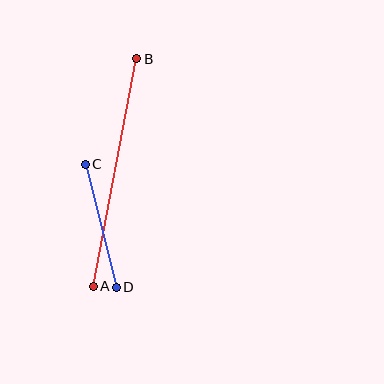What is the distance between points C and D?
The distance is approximately 127 pixels.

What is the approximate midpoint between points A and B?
The midpoint is at approximately (115, 173) pixels.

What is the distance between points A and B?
The distance is approximately 232 pixels.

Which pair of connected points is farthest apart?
Points A and B are farthest apart.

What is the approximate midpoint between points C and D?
The midpoint is at approximately (101, 226) pixels.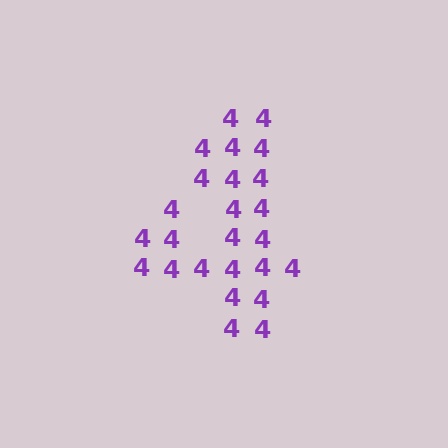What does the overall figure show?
The overall figure shows the digit 4.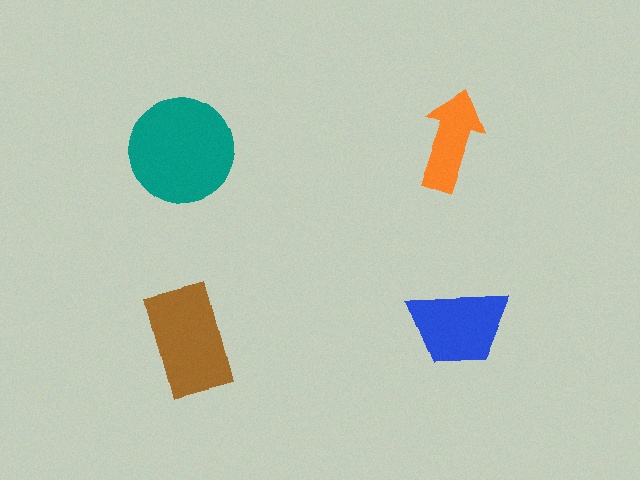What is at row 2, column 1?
A brown rectangle.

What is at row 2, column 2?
A blue trapezoid.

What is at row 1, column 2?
An orange arrow.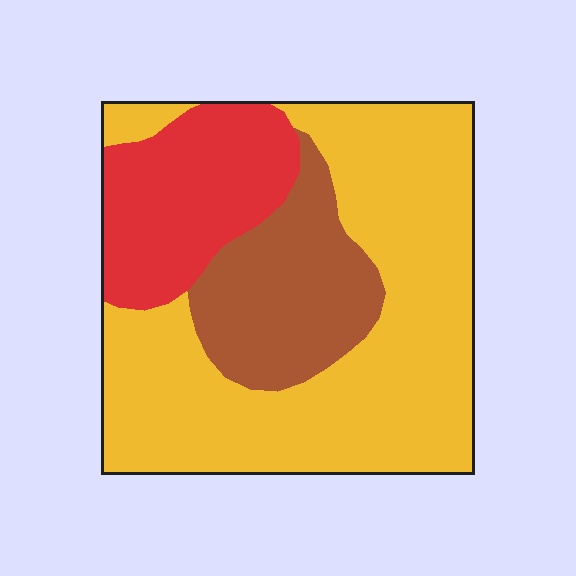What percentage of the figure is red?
Red covers around 20% of the figure.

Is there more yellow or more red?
Yellow.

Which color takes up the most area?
Yellow, at roughly 60%.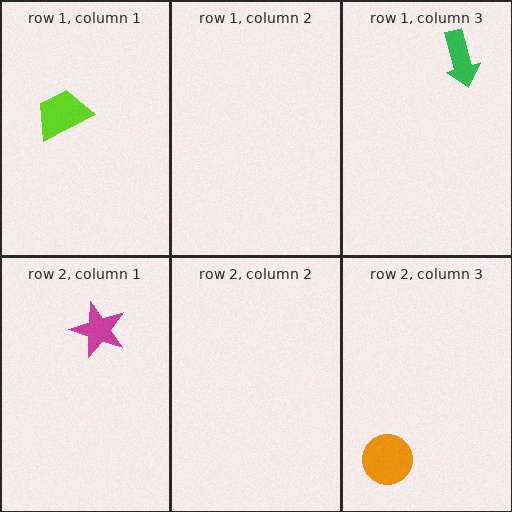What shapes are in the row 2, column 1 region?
The magenta star.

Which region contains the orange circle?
The row 2, column 3 region.